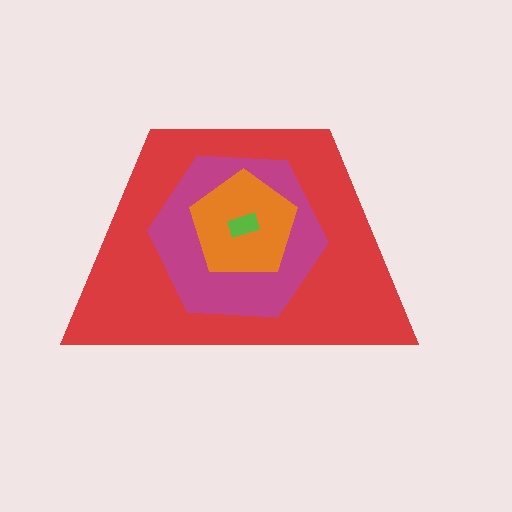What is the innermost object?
The lime rectangle.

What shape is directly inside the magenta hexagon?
The orange pentagon.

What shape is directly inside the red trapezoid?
The magenta hexagon.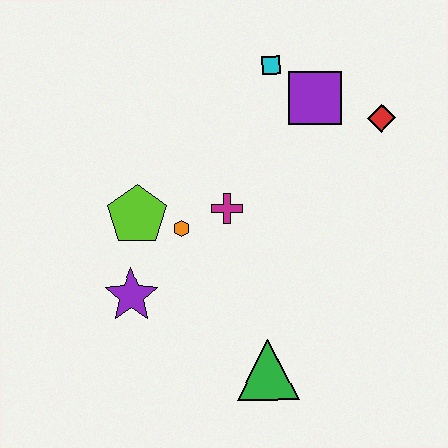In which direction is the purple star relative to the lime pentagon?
The purple star is below the lime pentagon.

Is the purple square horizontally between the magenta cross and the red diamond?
Yes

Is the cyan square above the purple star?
Yes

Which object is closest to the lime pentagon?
The orange hexagon is closest to the lime pentagon.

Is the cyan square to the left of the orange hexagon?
No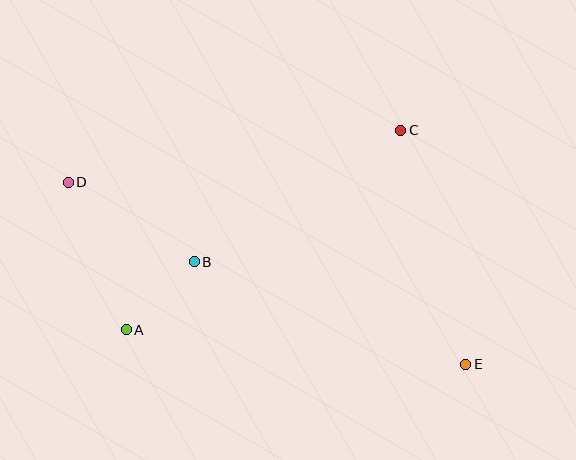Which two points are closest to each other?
Points A and B are closest to each other.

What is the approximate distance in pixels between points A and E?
The distance between A and E is approximately 341 pixels.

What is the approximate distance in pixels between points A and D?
The distance between A and D is approximately 159 pixels.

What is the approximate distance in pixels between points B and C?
The distance between B and C is approximately 245 pixels.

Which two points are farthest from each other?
Points D and E are farthest from each other.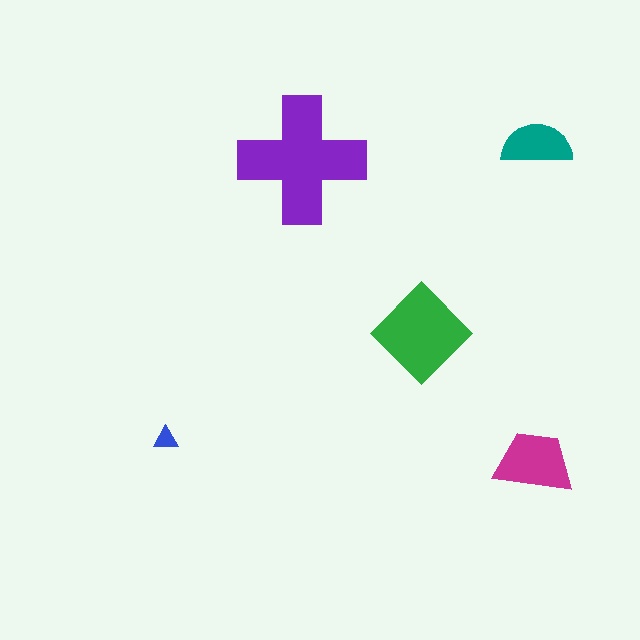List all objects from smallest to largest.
The blue triangle, the teal semicircle, the magenta trapezoid, the green diamond, the purple cross.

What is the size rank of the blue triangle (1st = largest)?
5th.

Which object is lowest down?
The magenta trapezoid is bottommost.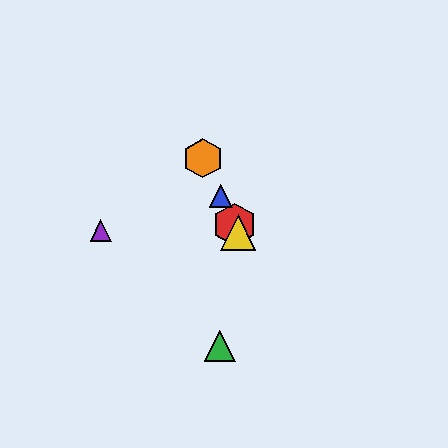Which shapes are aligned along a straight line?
The red hexagon, the blue triangle, the yellow triangle, the orange hexagon are aligned along a straight line.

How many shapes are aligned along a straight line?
4 shapes (the red hexagon, the blue triangle, the yellow triangle, the orange hexagon) are aligned along a straight line.